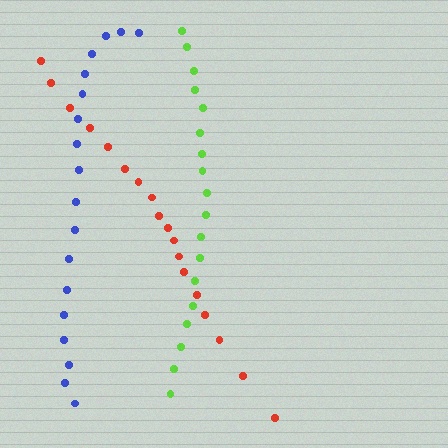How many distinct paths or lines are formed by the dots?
There are 3 distinct paths.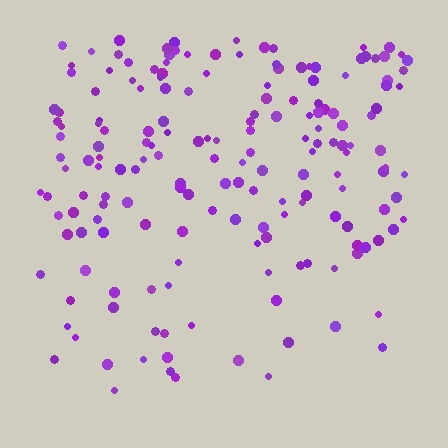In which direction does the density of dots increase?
From bottom to top, with the top side densest.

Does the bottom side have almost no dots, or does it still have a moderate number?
Still a moderate number, just noticeably fewer than the top.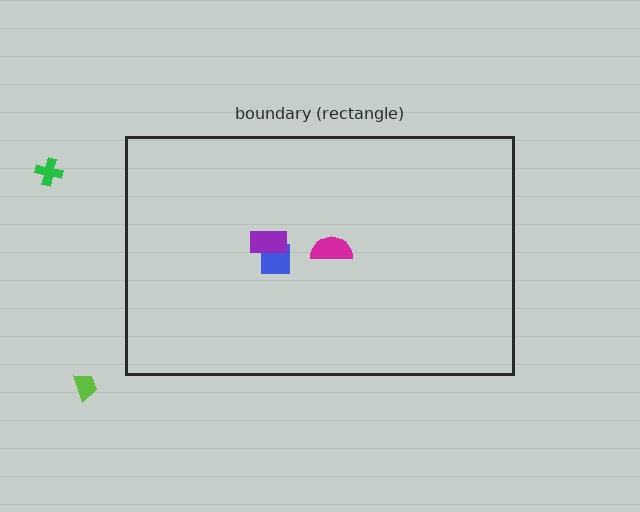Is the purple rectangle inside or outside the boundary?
Inside.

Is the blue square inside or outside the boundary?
Inside.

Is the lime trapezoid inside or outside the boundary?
Outside.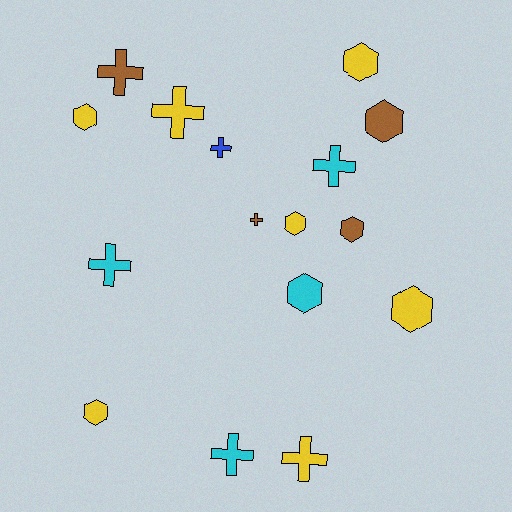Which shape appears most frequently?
Hexagon, with 8 objects.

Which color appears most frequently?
Yellow, with 7 objects.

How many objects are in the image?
There are 16 objects.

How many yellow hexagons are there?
There are 5 yellow hexagons.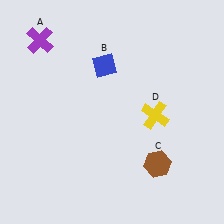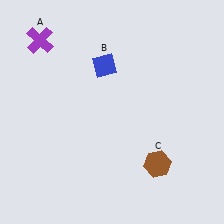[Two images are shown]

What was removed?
The yellow cross (D) was removed in Image 2.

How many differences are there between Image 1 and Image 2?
There is 1 difference between the two images.